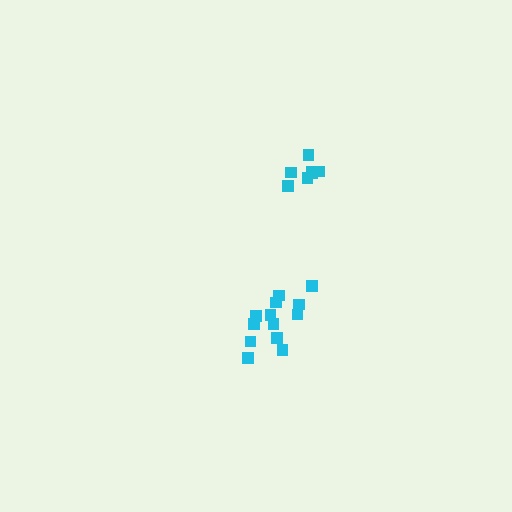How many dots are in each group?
Group 1: 13 dots, Group 2: 7 dots (20 total).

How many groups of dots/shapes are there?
There are 2 groups.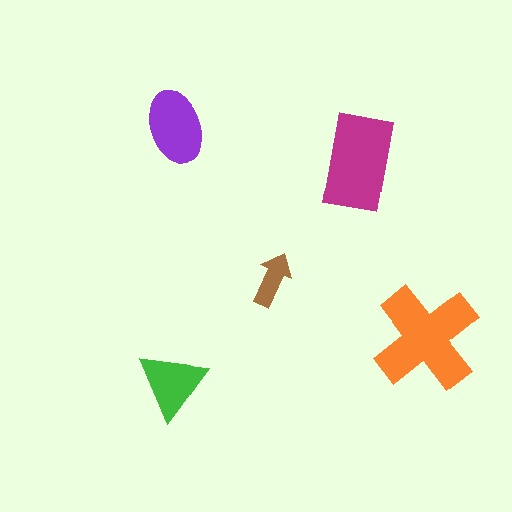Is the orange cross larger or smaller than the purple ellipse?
Larger.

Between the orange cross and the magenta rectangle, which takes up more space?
The orange cross.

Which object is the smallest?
The brown arrow.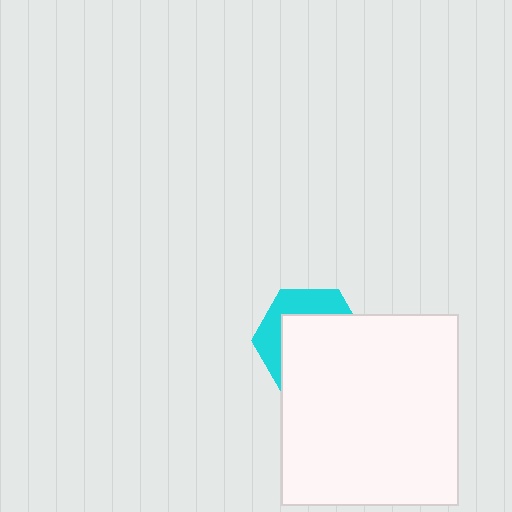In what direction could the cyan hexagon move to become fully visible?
The cyan hexagon could move toward the upper-left. That would shift it out from behind the white rectangle entirely.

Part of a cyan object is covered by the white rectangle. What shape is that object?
It is a hexagon.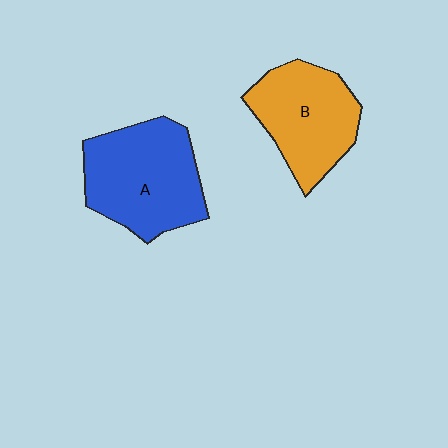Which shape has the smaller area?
Shape B (orange).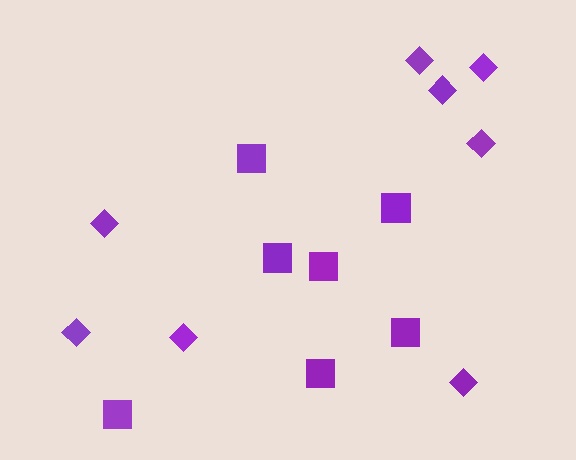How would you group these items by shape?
There are 2 groups: one group of diamonds (8) and one group of squares (7).